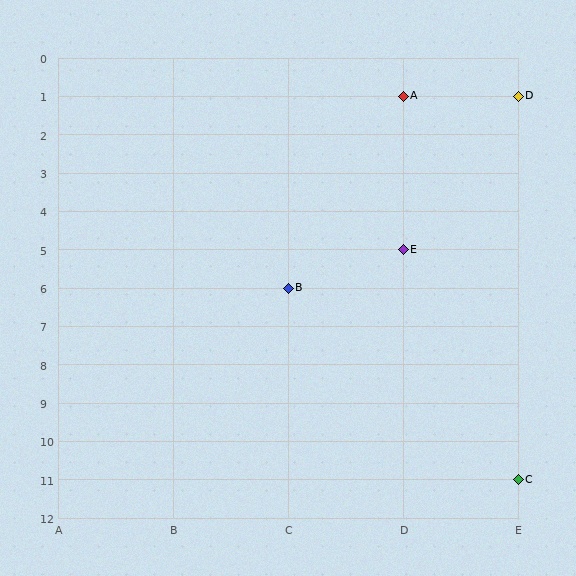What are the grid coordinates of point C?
Point C is at grid coordinates (E, 11).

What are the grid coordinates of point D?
Point D is at grid coordinates (E, 1).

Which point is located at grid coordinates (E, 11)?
Point C is at (E, 11).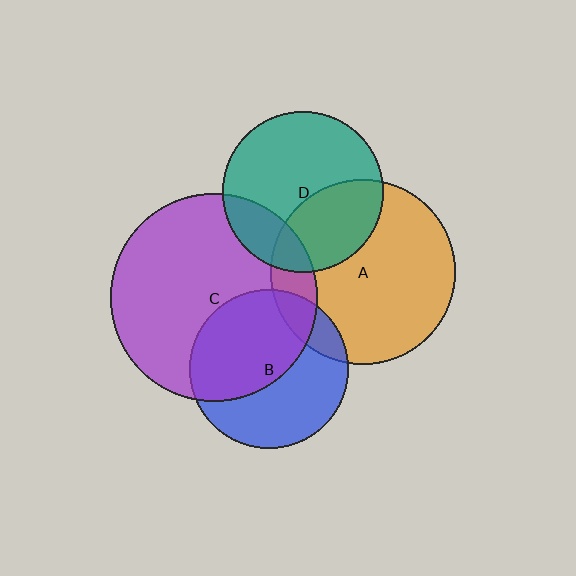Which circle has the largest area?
Circle C (purple).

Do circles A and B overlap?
Yes.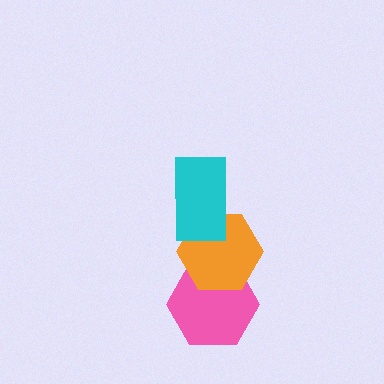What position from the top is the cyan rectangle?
The cyan rectangle is 1st from the top.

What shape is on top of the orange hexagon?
The cyan rectangle is on top of the orange hexagon.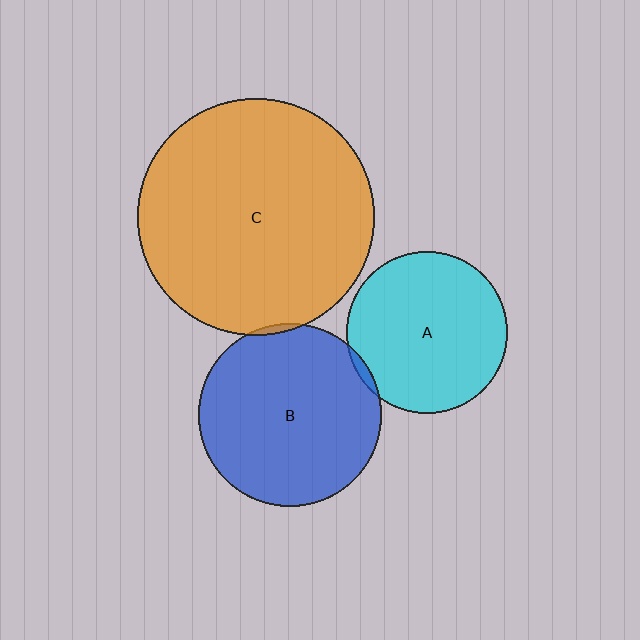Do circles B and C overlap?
Yes.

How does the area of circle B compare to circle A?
Approximately 1.3 times.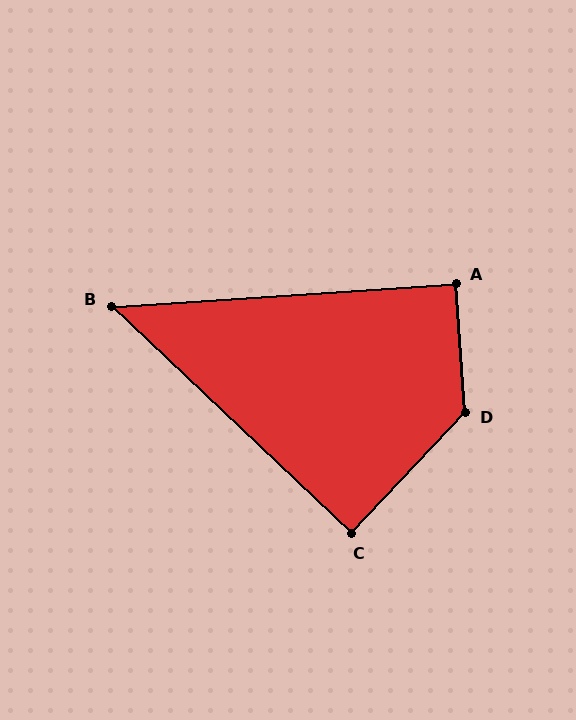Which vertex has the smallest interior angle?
B, at approximately 47 degrees.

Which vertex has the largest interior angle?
D, at approximately 133 degrees.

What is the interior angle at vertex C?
Approximately 90 degrees (approximately right).